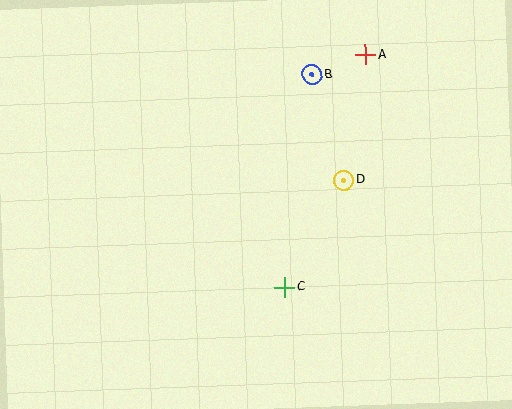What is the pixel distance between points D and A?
The distance between D and A is 127 pixels.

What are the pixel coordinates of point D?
Point D is at (344, 180).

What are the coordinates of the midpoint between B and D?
The midpoint between B and D is at (328, 127).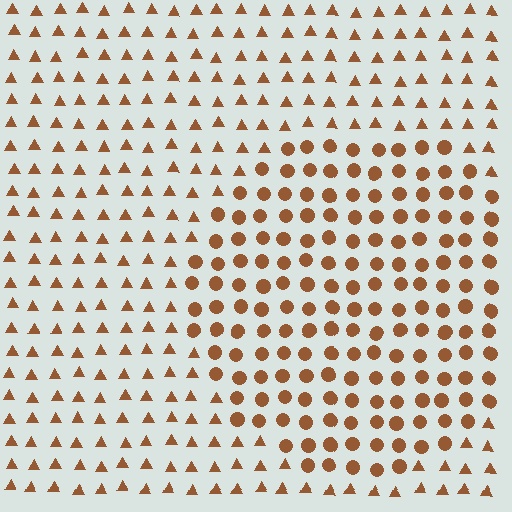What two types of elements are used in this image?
The image uses circles inside the circle region and triangles outside it.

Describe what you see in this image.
The image is filled with small brown elements arranged in a uniform grid. A circle-shaped region contains circles, while the surrounding area contains triangles. The boundary is defined purely by the change in element shape.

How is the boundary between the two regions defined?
The boundary is defined by a change in element shape: circles inside vs. triangles outside. All elements share the same color and spacing.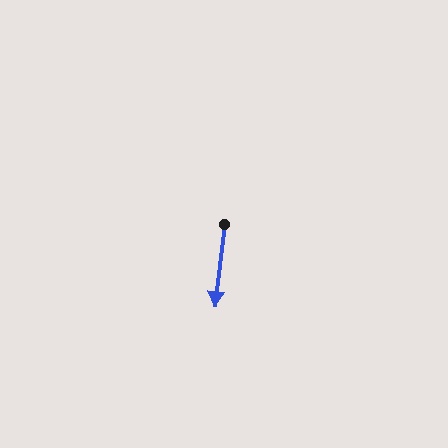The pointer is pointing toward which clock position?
Roughly 6 o'clock.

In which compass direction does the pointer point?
South.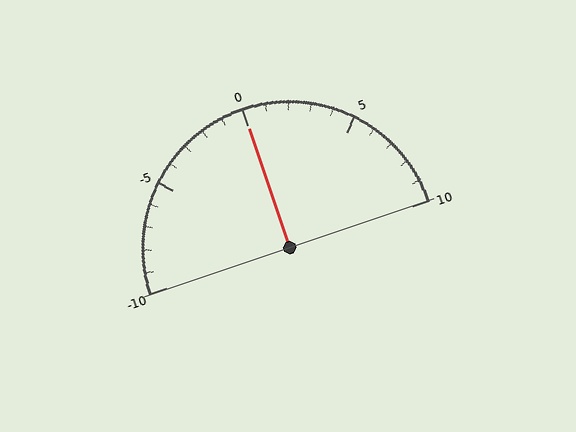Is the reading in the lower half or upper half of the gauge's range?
The reading is in the upper half of the range (-10 to 10).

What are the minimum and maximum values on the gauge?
The gauge ranges from -10 to 10.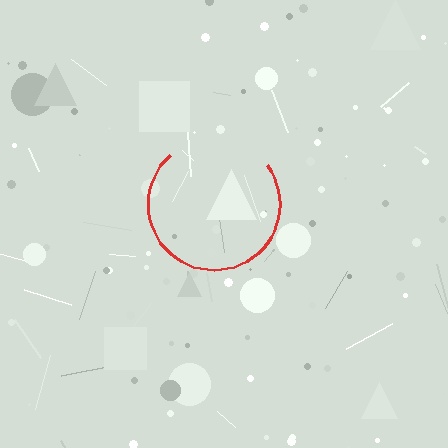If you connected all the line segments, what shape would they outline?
They would outline a circle.